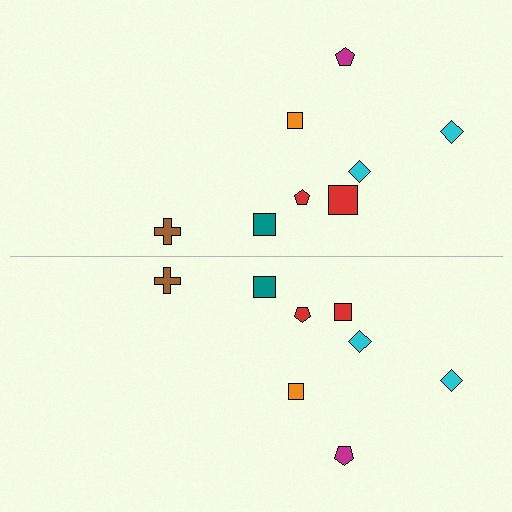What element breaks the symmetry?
The red square on the bottom side has a different size than its mirror counterpart.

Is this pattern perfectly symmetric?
No, the pattern is not perfectly symmetric. The red square on the bottom side has a different size than its mirror counterpart.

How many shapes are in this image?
There are 16 shapes in this image.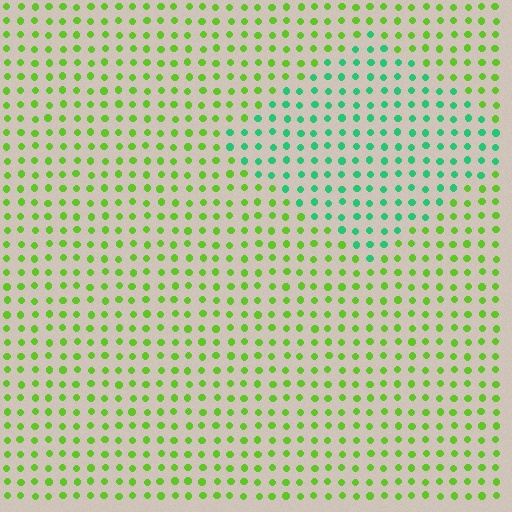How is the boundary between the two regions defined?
The boundary is defined purely by a slight shift in hue (about 50 degrees). Spacing, size, and orientation are identical on both sides.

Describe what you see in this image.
The image is filled with small lime elements in a uniform arrangement. A diamond-shaped region is visible where the elements are tinted to a slightly different hue, forming a subtle color boundary.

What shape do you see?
I see a diamond.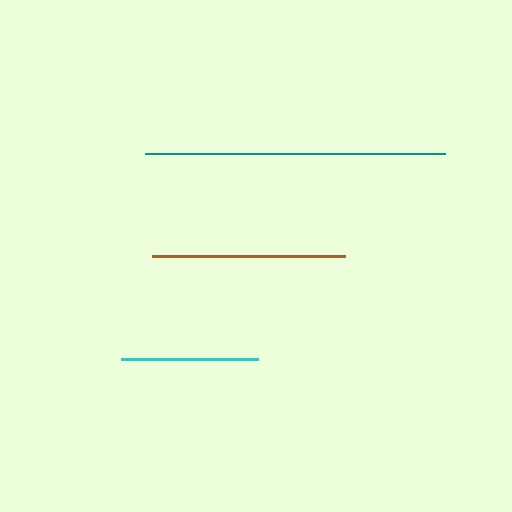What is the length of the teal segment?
The teal segment is approximately 299 pixels long.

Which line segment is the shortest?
The cyan line is the shortest at approximately 138 pixels.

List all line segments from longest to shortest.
From longest to shortest: teal, brown, cyan.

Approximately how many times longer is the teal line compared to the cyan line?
The teal line is approximately 2.2 times the length of the cyan line.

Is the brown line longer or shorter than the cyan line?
The brown line is longer than the cyan line.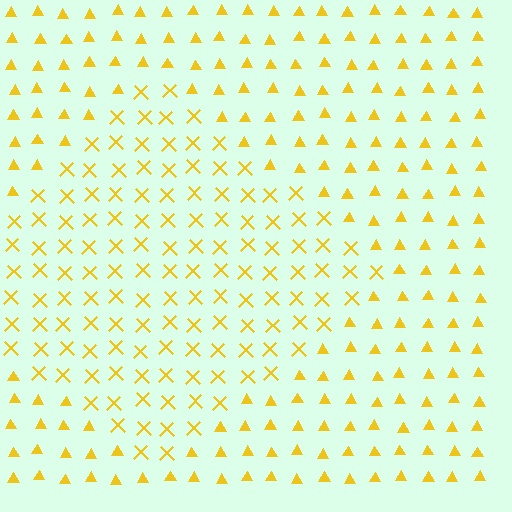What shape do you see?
I see a diamond.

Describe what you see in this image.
The image is filled with small yellow elements arranged in a uniform grid. A diamond-shaped region contains X marks, while the surrounding area contains triangles. The boundary is defined purely by the change in element shape.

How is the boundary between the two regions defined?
The boundary is defined by a change in element shape: X marks inside vs. triangles outside. All elements share the same color and spacing.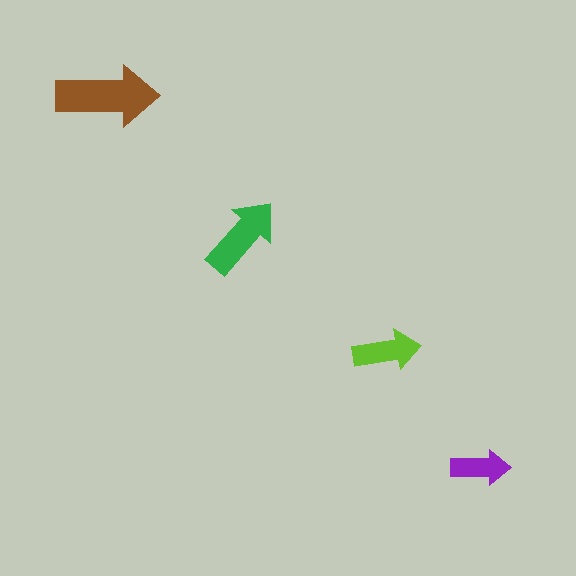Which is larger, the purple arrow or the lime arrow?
The lime one.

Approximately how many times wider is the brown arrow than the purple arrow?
About 1.5 times wider.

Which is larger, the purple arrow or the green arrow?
The green one.